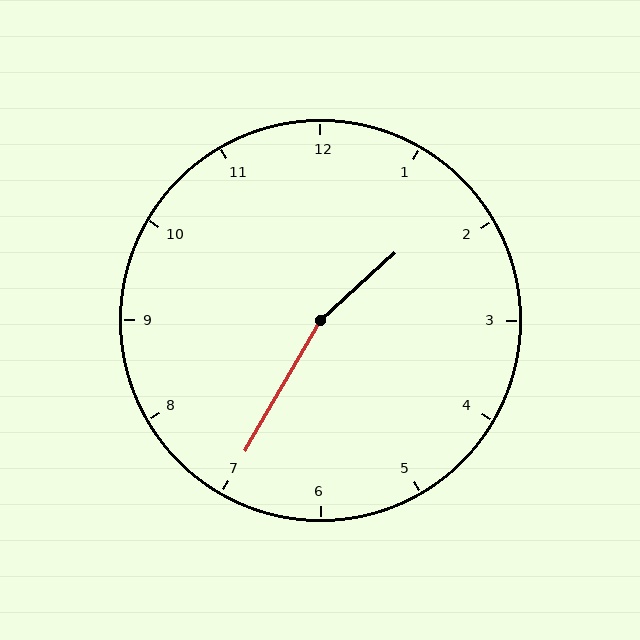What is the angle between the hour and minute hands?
Approximately 162 degrees.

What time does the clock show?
1:35.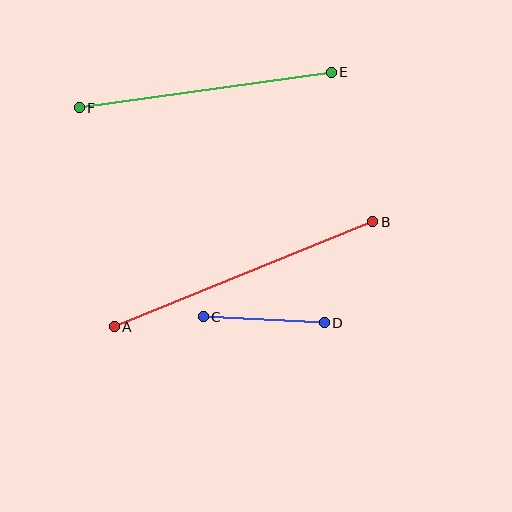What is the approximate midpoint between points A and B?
The midpoint is at approximately (244, 274) pixels.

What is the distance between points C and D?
The distance is approximately 121 pixels.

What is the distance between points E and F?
The distance is approximately 255 pixels.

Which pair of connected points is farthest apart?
Points A and B are farthest apart.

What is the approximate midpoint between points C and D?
The midpoint is at approximately (264, 320) pixels.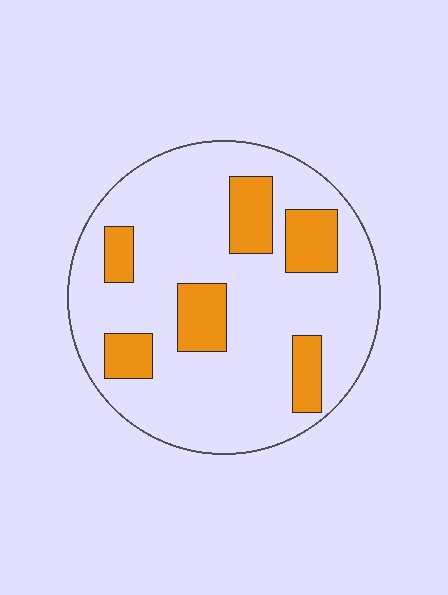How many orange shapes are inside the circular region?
6.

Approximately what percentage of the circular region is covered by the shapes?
Approximately 20%.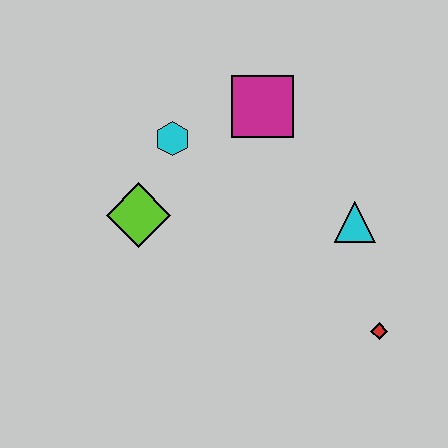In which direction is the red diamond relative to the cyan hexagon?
The red diamond is to the right of the cyan hexagon.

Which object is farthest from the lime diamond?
The red diamond is farthest from the lime diamond.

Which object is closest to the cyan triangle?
The red diamond is closest to the cyan triangle.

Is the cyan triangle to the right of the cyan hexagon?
Yes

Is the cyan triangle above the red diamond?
Yes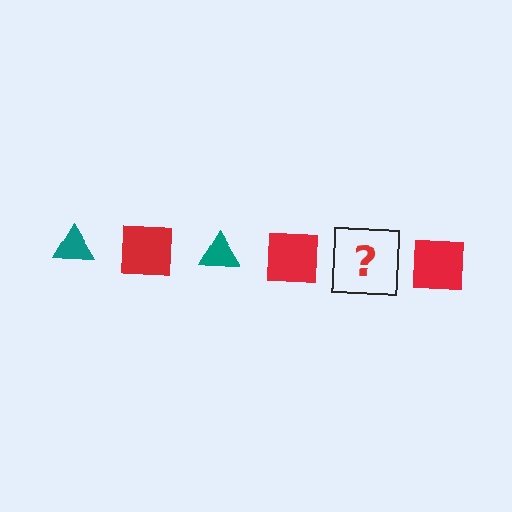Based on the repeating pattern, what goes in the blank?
The blank should be a teal triangle.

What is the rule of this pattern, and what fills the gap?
The rule is that the pattern alternates between teal triangle and red square. The gap should be filled with a teal triangle.